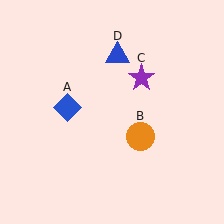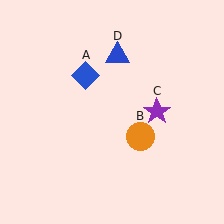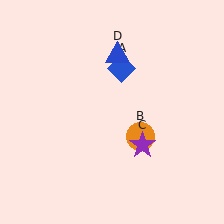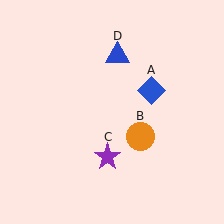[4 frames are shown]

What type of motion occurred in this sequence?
The blue diamond (object A), purple star (object C) rotated clockwise around the center of the scene.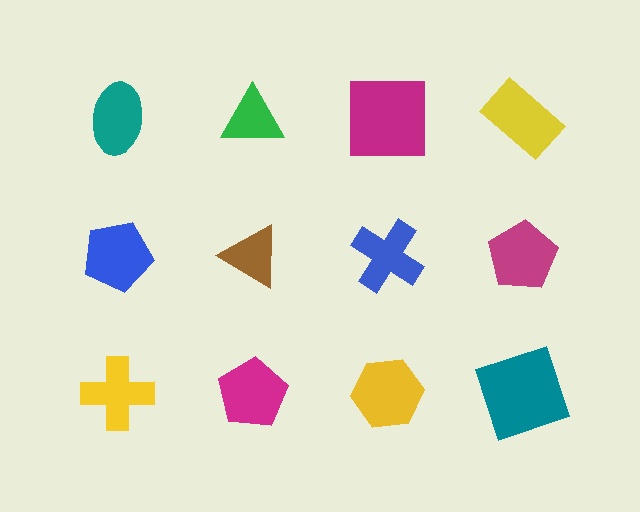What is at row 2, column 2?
A brown triangle.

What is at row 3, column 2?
A magenta pentagon.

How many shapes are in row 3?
4 shapes.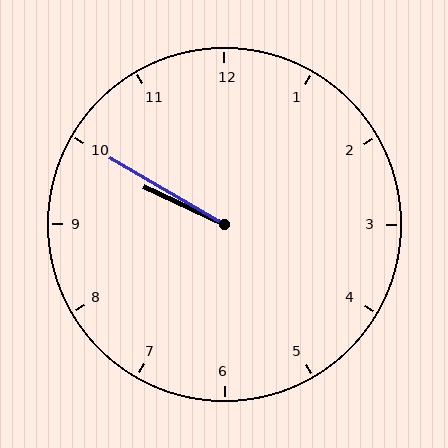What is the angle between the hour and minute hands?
Approximately 5 degrees.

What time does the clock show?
9:50.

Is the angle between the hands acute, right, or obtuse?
It is acute.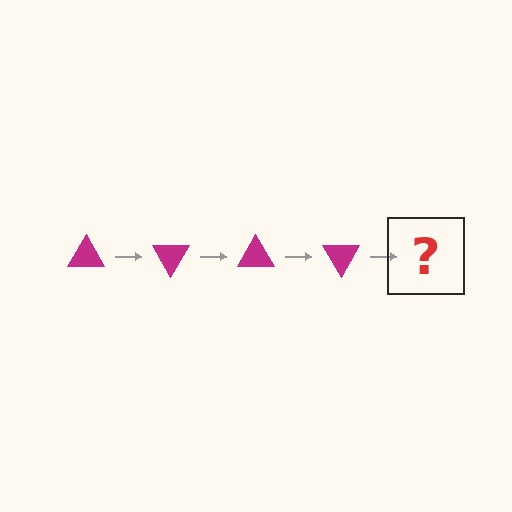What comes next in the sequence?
The next element should be a magenta triangle rotated 240 degrees.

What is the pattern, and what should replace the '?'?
The pattern is that the triangle rotates 60 degrees each step. The '?' should be a magenta triangle rotated 240 degrees.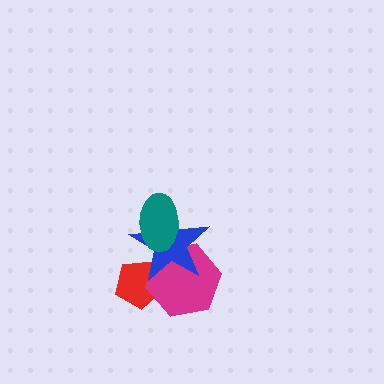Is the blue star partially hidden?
Yes, it is partially covered by another shape.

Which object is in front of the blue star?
The teal ellipse is in front of the blue star.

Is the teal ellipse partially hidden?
No, no other shape covers it.